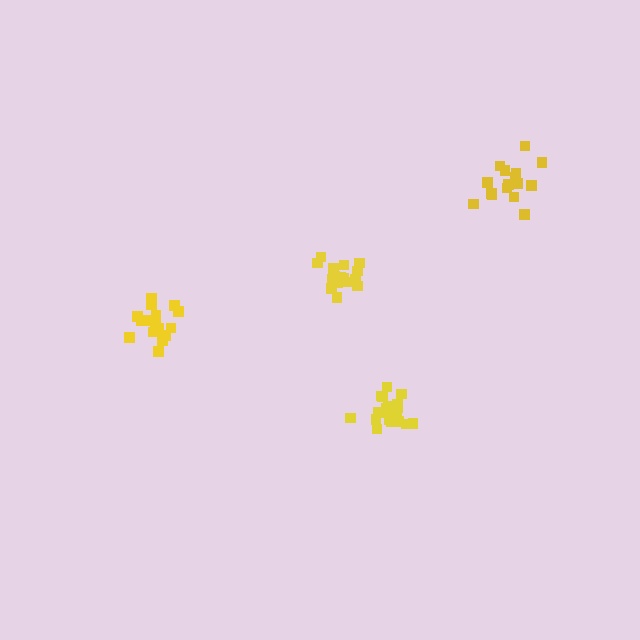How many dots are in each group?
Group 1: 19 dots, Group 2: 19 dots, Group 3: 16 dots, Group 4: 16 dots (70 total).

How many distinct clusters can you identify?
There are 4 distinct clusters.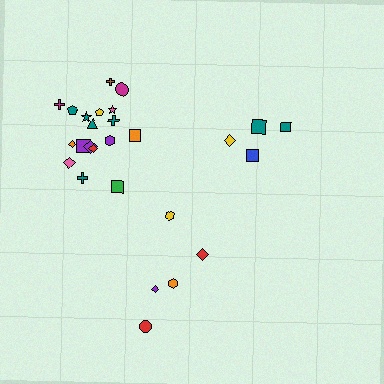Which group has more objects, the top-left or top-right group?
The top-left group.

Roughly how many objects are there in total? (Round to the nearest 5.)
Roughly 25 objects in total.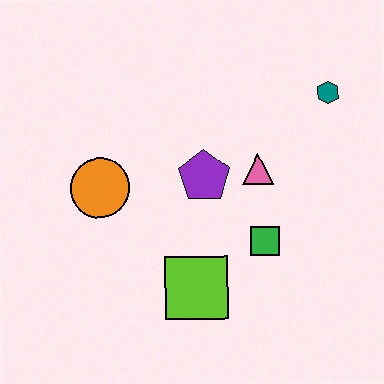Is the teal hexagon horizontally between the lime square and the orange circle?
No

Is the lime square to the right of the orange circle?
Yes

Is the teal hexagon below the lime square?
No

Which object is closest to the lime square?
The green square is closest to the lime square.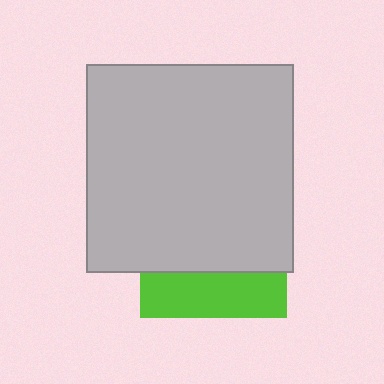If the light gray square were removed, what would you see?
You would see the complete lime square.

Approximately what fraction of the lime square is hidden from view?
Roughly 70% of the lime square is hidden behind the light gray square.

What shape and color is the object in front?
The object in front is a light gray square.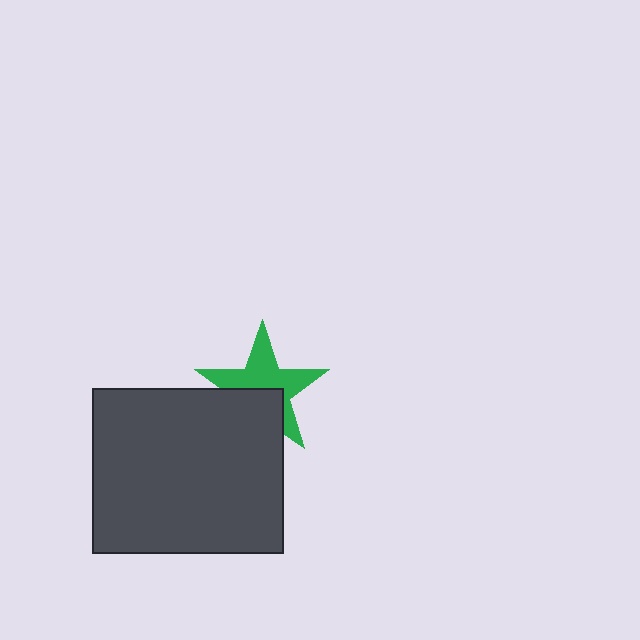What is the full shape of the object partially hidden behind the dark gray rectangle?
The partially hidden object is a green star.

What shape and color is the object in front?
The object in front is a dark gray rectangle.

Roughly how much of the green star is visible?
About half of it is visible (roughly 60%).